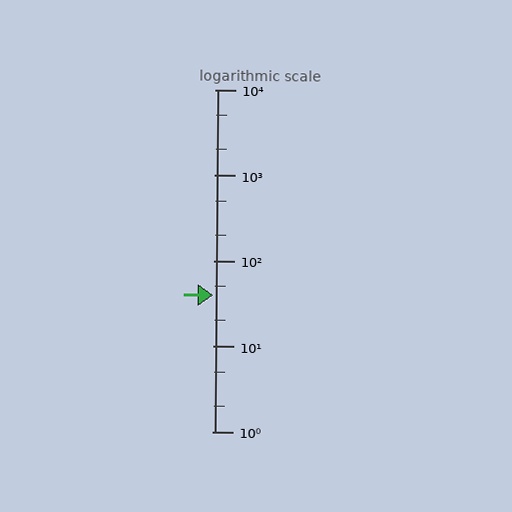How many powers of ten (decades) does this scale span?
The scale spans 4 decades, from 1 to 10000.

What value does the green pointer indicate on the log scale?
The pointer indicates approximately 39.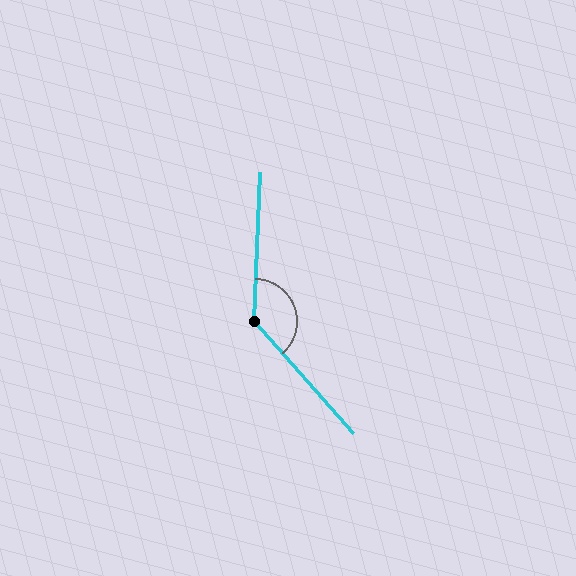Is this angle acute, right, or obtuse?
It is obtuse.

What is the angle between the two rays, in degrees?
Approximately 136 degrees.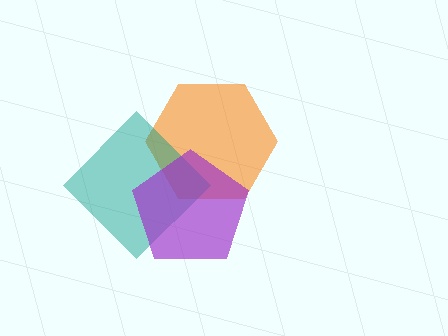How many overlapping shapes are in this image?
There are 3 overlapping shapes in the image.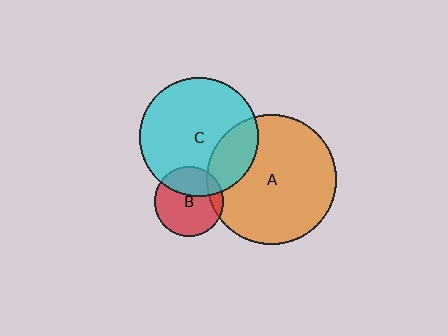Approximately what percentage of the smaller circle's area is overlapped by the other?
Approximately 25%.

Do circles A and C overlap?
Yes.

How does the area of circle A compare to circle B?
Approximately 3.6 times.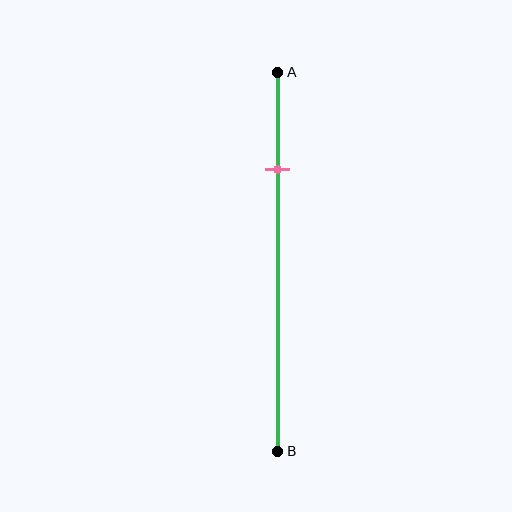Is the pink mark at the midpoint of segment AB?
No, the mark is at about 25% from A, not at the 50% midpoint.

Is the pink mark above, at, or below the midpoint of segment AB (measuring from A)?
The pink mark is above the midpoint of segment AB.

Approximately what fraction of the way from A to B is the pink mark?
The pink mark is approximately 25% of the way from A to B.